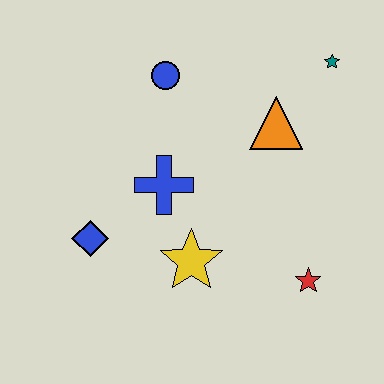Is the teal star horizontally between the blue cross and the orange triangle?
No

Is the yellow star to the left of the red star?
Yes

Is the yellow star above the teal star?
No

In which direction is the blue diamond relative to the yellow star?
The blue diamond is to the left of the yellow star.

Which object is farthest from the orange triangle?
The blue diamond is farthest from the orange triangle.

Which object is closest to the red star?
The yellow star is closest to the red star.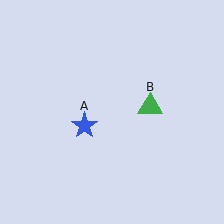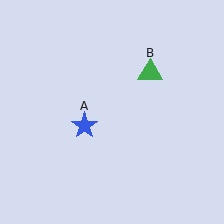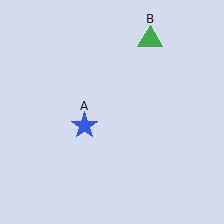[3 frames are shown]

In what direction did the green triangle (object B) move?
The green triangle (object B) moved up.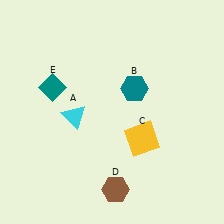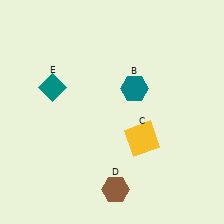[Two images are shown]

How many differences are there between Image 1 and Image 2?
There is 1 difference between the two images.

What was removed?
The cyan triangle (A) was removed in Image 2.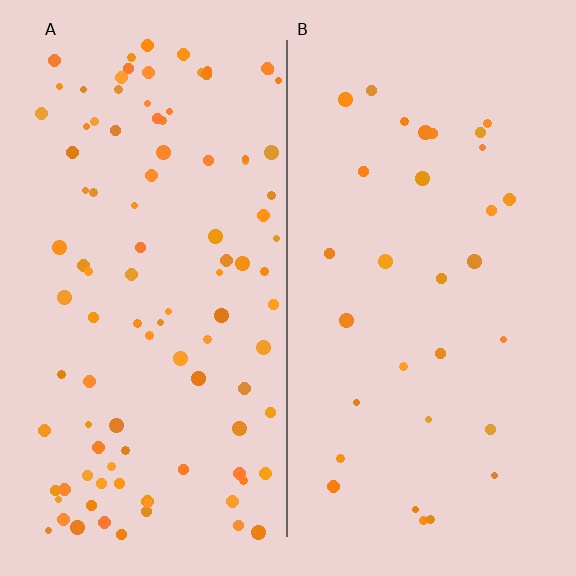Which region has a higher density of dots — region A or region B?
A (the left).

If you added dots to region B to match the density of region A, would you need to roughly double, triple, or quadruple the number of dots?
Approximately triple.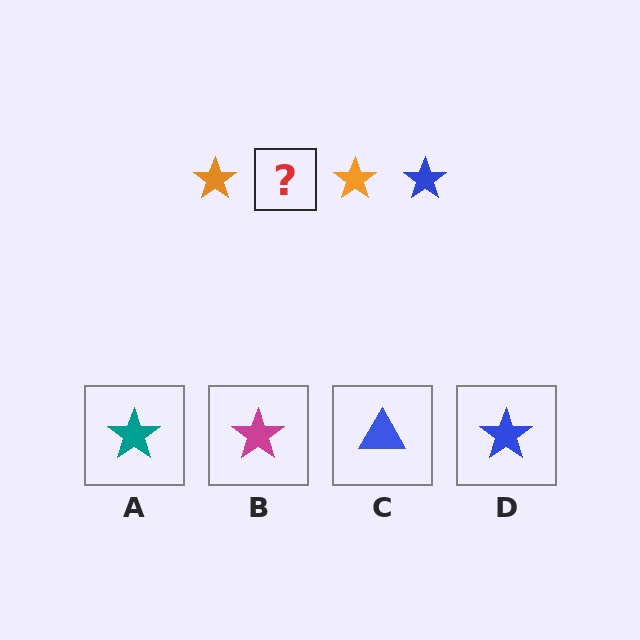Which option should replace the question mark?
Option D.